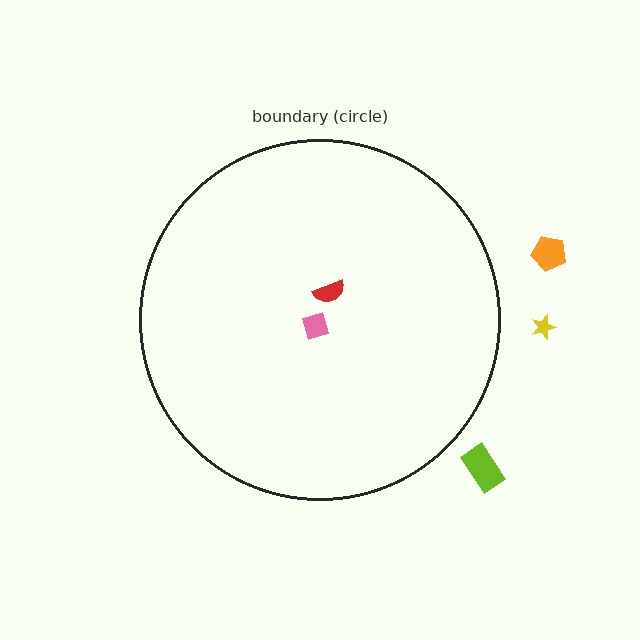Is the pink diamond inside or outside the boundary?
Inside.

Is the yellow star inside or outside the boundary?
Outside.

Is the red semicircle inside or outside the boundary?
Inside.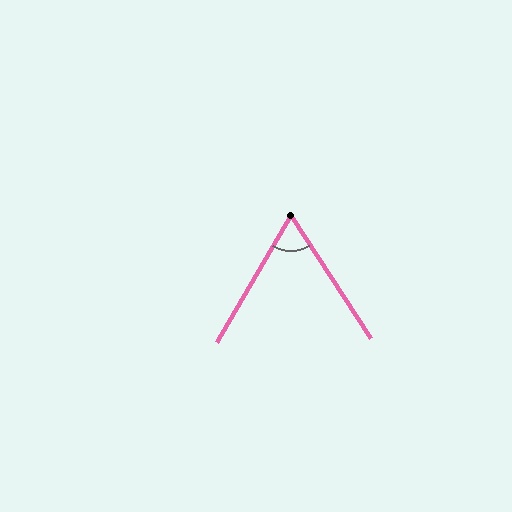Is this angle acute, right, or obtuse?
It is acute.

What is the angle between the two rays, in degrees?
Approximately 63 degrees.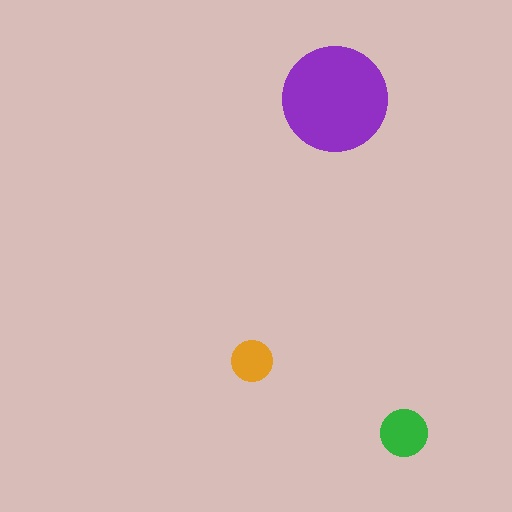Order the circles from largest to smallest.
the purple one, the green one, the orange one.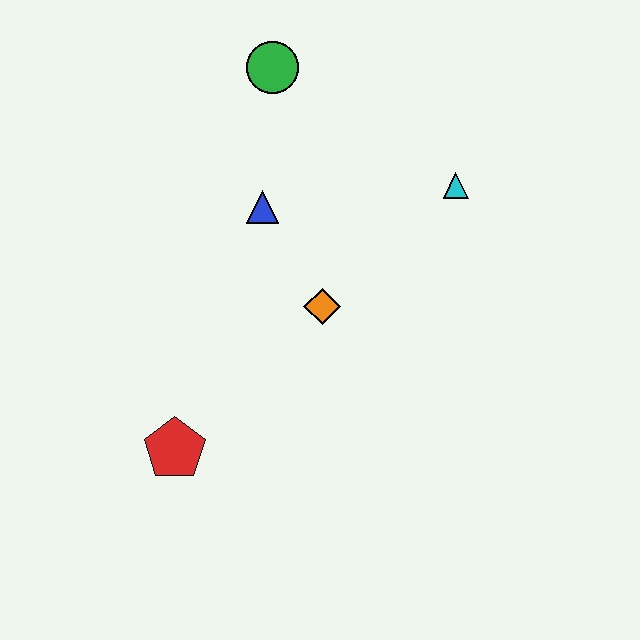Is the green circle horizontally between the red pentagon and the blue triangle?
No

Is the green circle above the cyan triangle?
Yes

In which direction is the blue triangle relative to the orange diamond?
The blue triangle is above the orange diamond.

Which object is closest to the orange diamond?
The blue triangle is closest to the orange diamond.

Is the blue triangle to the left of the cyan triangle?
Yes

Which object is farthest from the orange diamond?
The green circle is farthest from the orange diamond.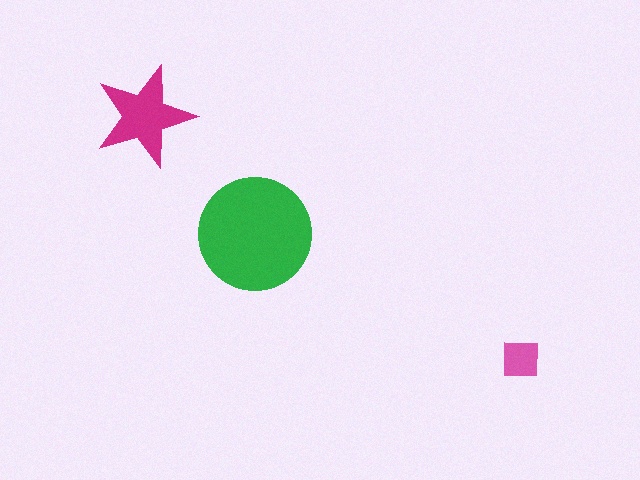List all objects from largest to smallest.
The green circle, the magenta star, the pink square.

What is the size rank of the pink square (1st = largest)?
3rd.